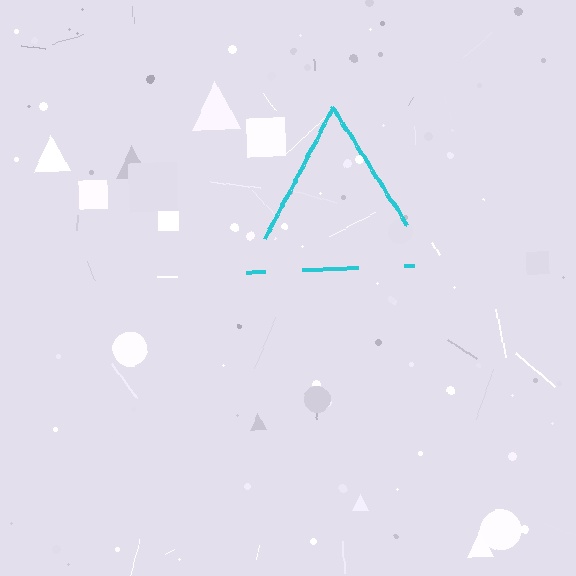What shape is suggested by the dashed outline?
The dashed outline suggests a triangle.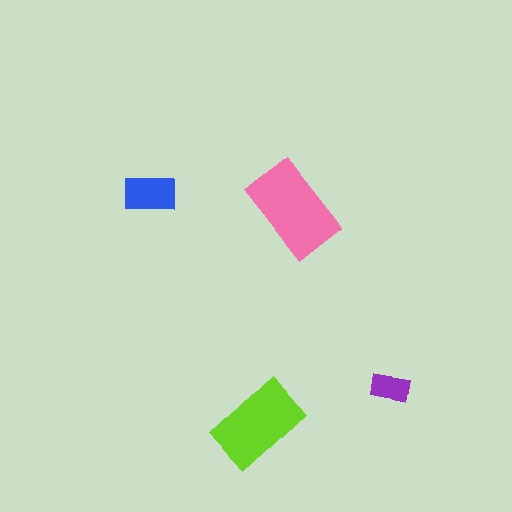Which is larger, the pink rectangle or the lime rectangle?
The pink one.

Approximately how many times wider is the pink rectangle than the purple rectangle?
About 2.5 times wider.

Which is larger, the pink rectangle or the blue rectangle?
The pink one.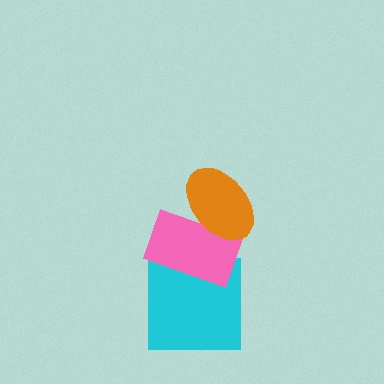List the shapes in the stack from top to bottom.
From top to bottom: the orange ellipse, the pink rectangle, the cyan square.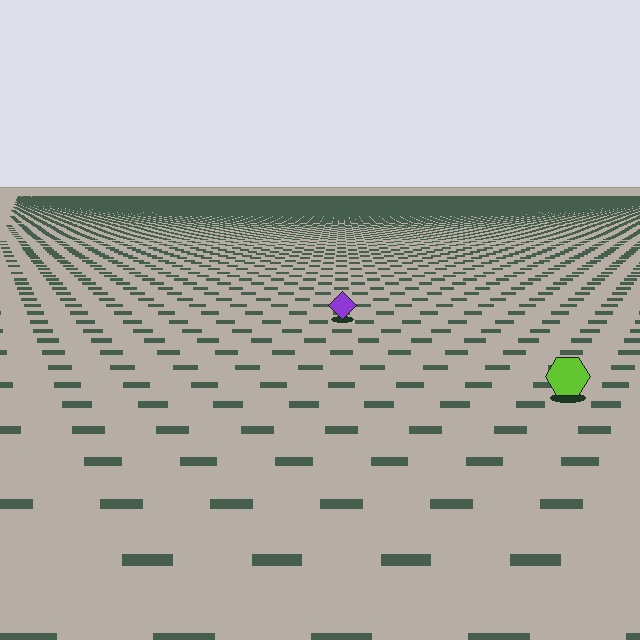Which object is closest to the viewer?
The lime hexagon is closest. The texture marks near it are larger and more spread out.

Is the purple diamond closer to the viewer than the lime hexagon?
No. The lime hexagon is closer — you can tell from the texture gradient: the ground texture is coarser near it.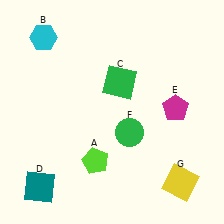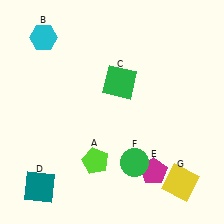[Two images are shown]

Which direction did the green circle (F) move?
The green circle (F) moved down.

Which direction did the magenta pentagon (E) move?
The magenta pentagon (E) moved down.